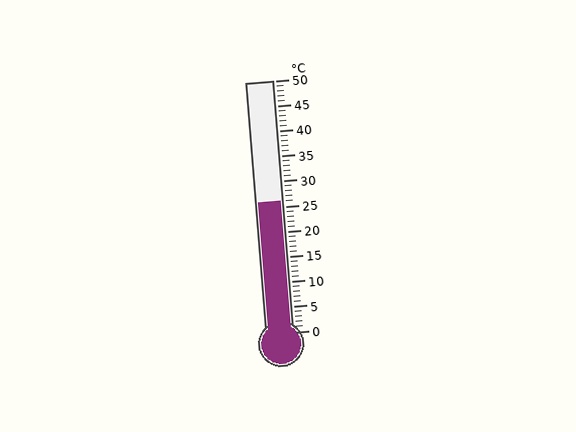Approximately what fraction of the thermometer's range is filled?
The thermometer is filled to approximately 50% of its range.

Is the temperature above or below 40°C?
The temperature is below 40°C.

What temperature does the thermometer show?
The thermometer shows approximately 26°C.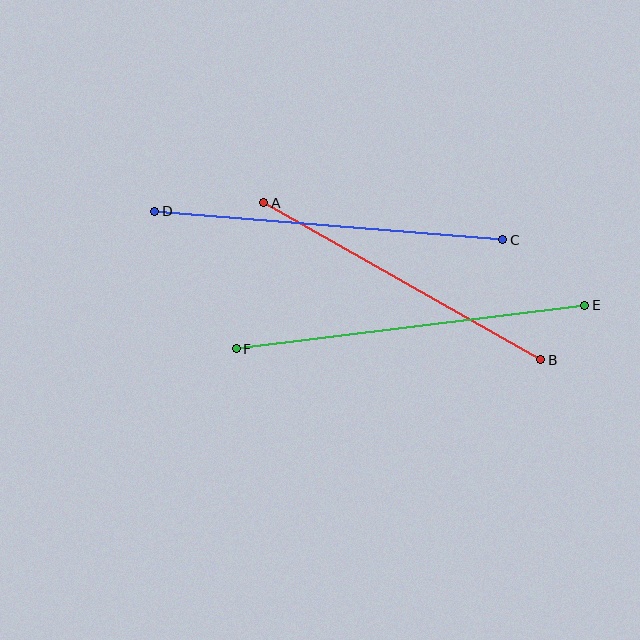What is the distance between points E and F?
The distance is approximately 351 pixels.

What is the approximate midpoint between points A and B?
The midpoint is at approximately (402, 281) pixels.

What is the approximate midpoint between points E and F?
The midpoint is at approximately (411, 327) pixels.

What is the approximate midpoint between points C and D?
The midpoint is at approximately (329, 225) pixels.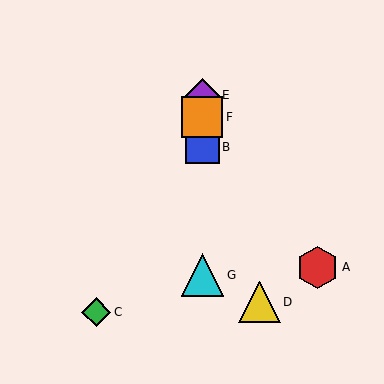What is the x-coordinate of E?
Object E is at x≈202.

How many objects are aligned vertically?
4 objects (B, E, F, G) are aligned vertically.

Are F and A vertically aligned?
No, F is at x≈202 and A is at x≈318.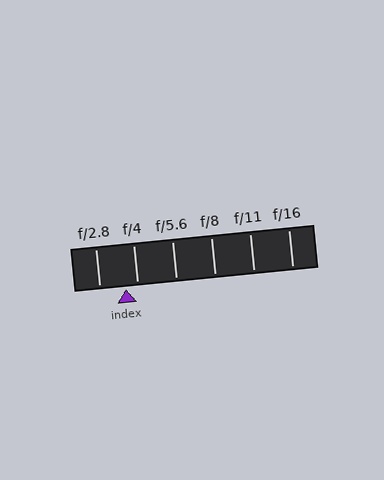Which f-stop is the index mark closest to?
The index mark is closest to f/4.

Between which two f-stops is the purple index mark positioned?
The index mark is between f/2.8 and f/4.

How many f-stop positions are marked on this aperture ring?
There are 6 f-stop positions marked.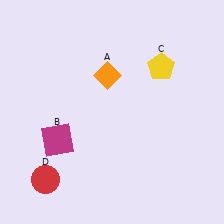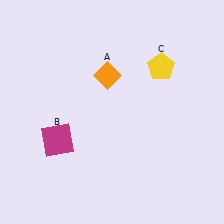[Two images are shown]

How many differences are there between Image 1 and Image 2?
There is 1 difference between the two images.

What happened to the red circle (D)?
The red circle (D) was removed in Image 2. It was in the bottom-left area of Image 1.